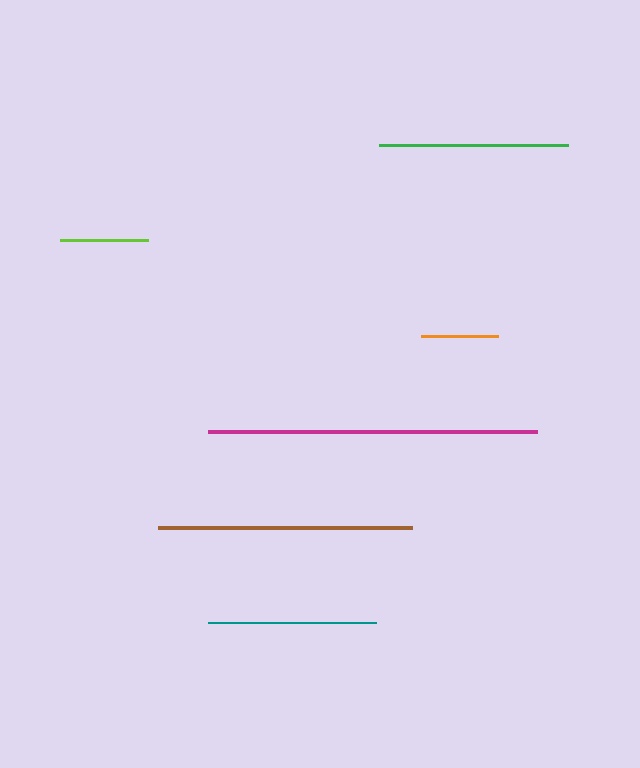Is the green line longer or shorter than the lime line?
The green line is longer than the lime line.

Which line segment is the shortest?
The orange line is the shortest at approximately 77 pixels.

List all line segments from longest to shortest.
From longest to shortest: magenta, brown, green, teal, lime, orange.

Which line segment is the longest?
The magenta line is the longest at approximately 329 pixels.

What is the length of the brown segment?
The brown segment is approximately 255 pixels long.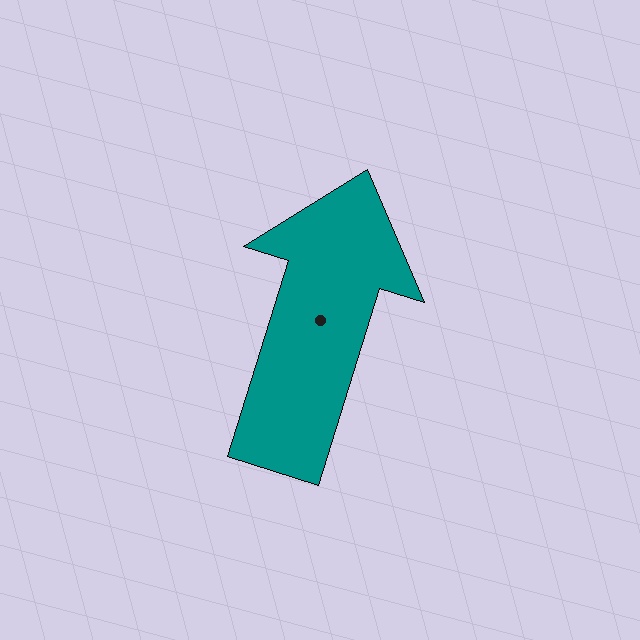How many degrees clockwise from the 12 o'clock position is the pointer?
Approximately 17 degrees.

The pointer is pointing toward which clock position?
Roughly 1 o'clock.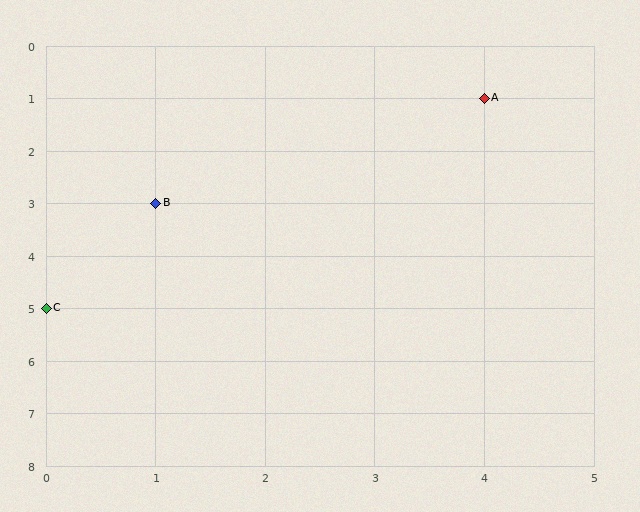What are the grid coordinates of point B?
Point B is at grid coordinates (1, 3).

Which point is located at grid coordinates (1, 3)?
Point B is at (1, 3).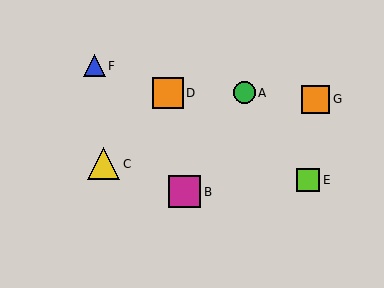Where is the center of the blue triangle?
The center of the blue triangle is at (94, 66).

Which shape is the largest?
The yellow triangle (labeled C) is the largest.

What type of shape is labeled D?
Shape D is an orange square.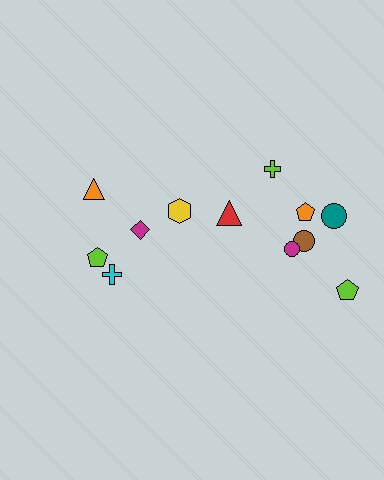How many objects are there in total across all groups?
There are 12 objects.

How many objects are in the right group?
There are 7 objects.